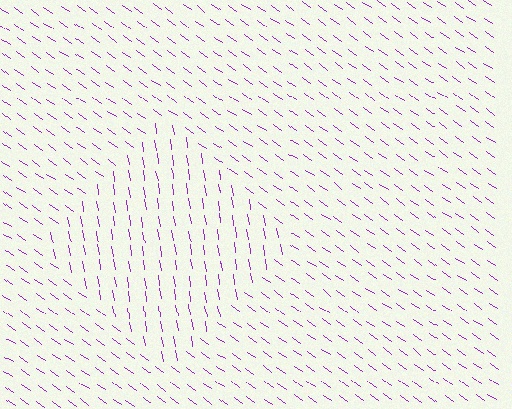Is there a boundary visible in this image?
Yes, there is a texture boundary formed by a change in line orientation.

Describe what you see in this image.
The image is filled with small purple line segments. A diamond region in the image has lines oriented differently from the surrounding lines, creating a visible texture boundary.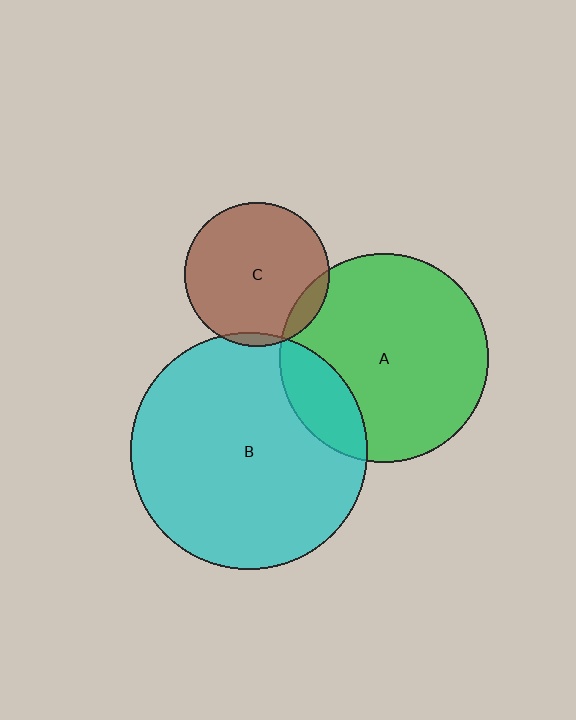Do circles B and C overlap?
Yes.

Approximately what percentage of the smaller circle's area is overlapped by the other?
Approximately 5%.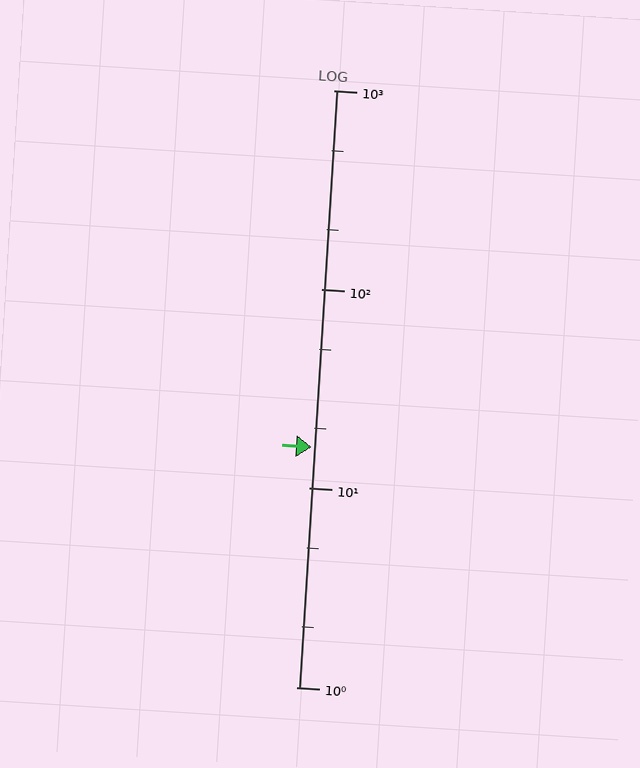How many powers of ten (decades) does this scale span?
The scale spans 3 decades, from 1 to 1000.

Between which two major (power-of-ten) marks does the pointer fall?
The pointer is between 10 and 100.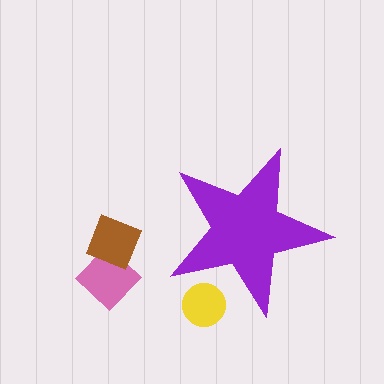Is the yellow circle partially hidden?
Yes, the yellow circle is partially hidden behind the purple star.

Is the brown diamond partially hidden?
No, the brown diamond is fully visible.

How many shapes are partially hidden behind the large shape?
1 shape is partially hidden.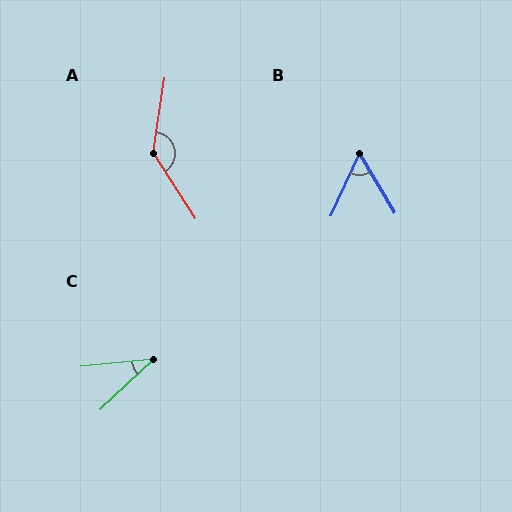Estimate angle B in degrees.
Approximately 55 degrees.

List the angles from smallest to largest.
C (38°), B (55°), A (138°).